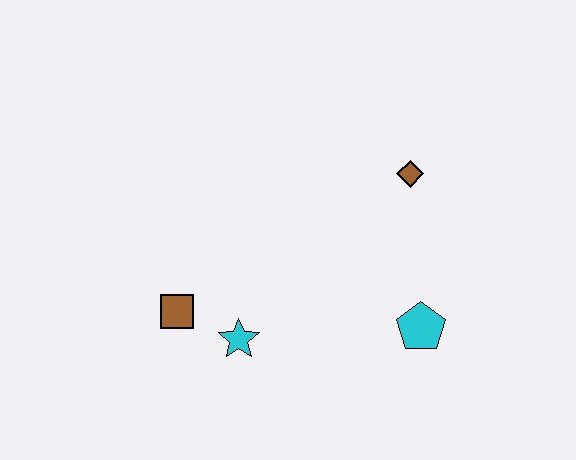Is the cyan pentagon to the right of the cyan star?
Yes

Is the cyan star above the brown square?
No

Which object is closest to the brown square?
The cyan star is closest to the brown square.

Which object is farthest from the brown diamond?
The brown square is farthest from the brown diamond.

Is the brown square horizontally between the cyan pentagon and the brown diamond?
No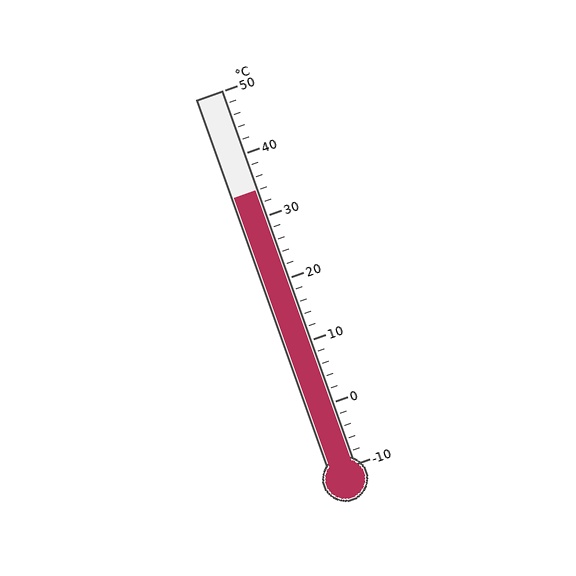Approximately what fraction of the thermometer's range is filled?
The thermometer is filled to approximately 75% of its range.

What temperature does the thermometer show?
The thermometer shows approximately 34°C.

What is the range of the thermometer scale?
The thermometer scale ranges from -10°C to 50°C.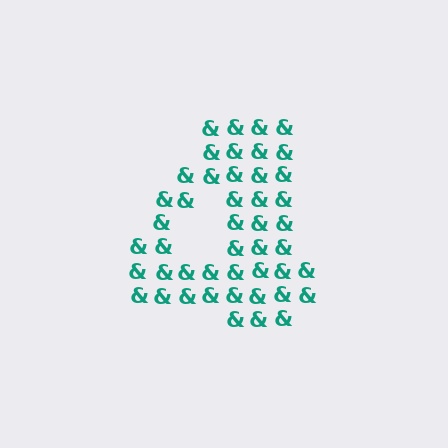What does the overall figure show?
The overall figure shows the digit 4.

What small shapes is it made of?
It is made of small ampersands.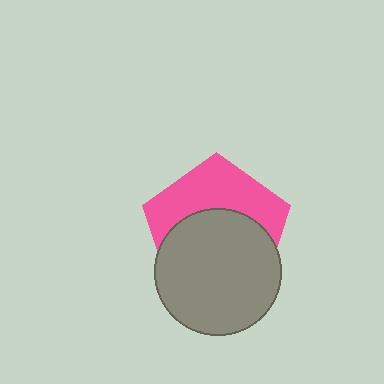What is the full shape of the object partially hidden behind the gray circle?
The partially hidden object is a pink pentagon.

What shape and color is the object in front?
The object in front is a gray circle.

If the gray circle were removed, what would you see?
You would see the complete pink pentagon.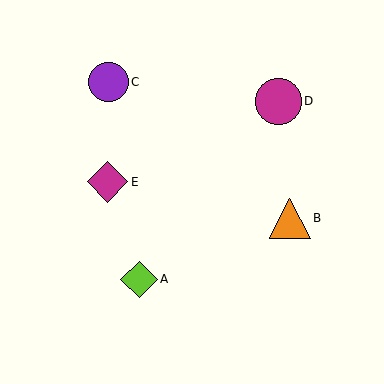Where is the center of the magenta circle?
The center of the magenta circle is at (279, 101).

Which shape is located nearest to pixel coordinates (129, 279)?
The lime diamond (labeled A) at (139, 279) is nearest to that location.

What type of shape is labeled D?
Shape D is a magenta circle.